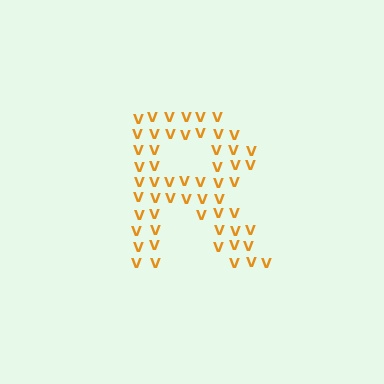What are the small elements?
The small elements are letter V's.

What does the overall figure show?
The overall figure shows the letter R.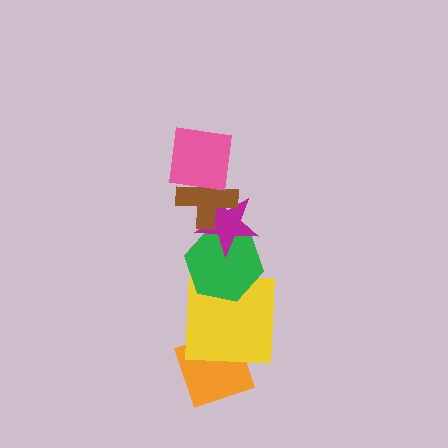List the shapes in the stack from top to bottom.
From top to bottom: the pink square, the brown cross, the magenta star, the green hexagon, the yellow square, the orange diamond.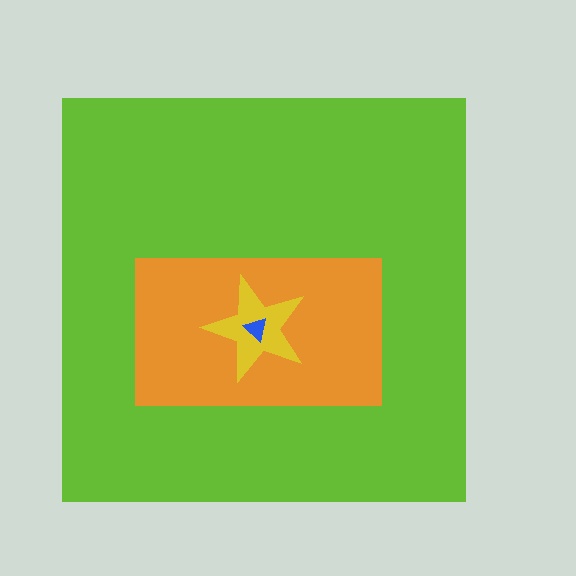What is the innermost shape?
The blue triangle.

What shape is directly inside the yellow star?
The blue triangle.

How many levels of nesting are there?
4.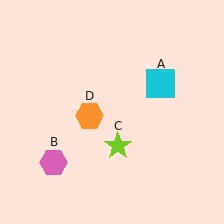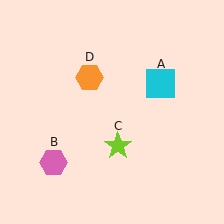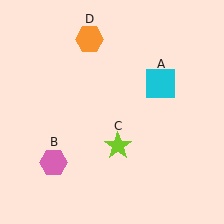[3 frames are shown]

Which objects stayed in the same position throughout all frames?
Cyan square (object A) and pink hexagon (object B) and lime star (object C) remained stationary.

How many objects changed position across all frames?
1 object changed position: orange hexagon (object D).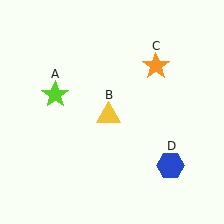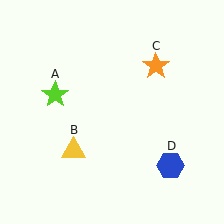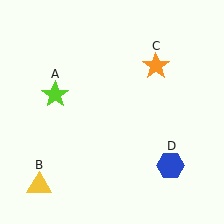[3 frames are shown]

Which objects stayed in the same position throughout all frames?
Lime star (object A) and orange star (object C) and blue hexagon (object D) remained stationary.